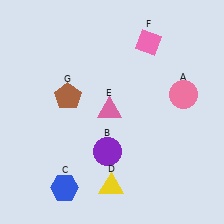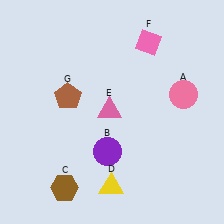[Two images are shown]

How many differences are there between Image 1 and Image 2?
There is 1 difference between the two images.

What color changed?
The hexagon (C) changed from blue in Image 1 to brown in Image 2.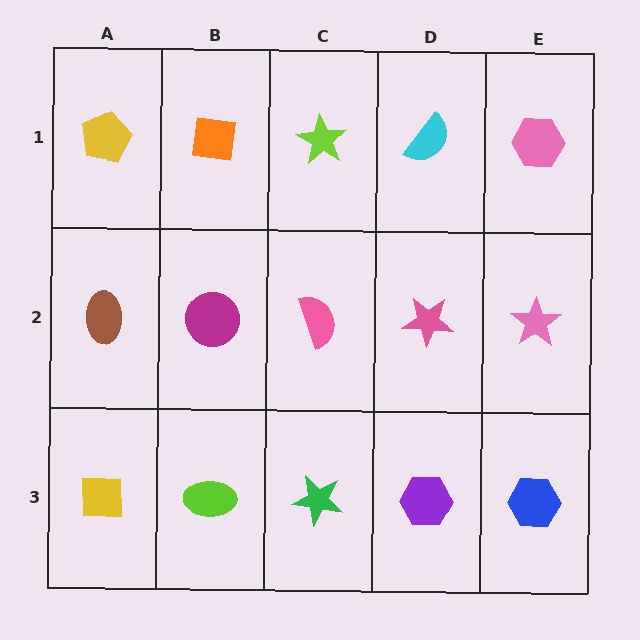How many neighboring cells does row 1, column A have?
2.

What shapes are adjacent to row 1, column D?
A pink star (row 2, column D), a lime star (row 1, column C), a pink hexagon (row 1, column E).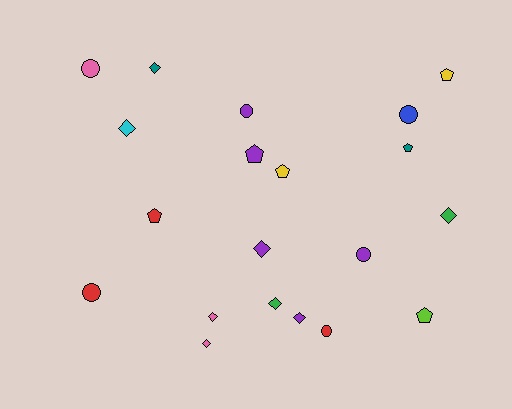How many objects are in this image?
There are 20 objects.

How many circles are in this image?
There are 6 circles.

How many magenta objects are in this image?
There are no magenta objects.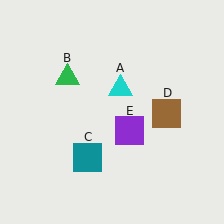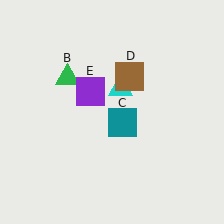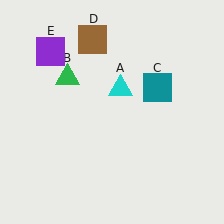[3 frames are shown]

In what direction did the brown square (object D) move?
The brown square (object D) moved up and to the left.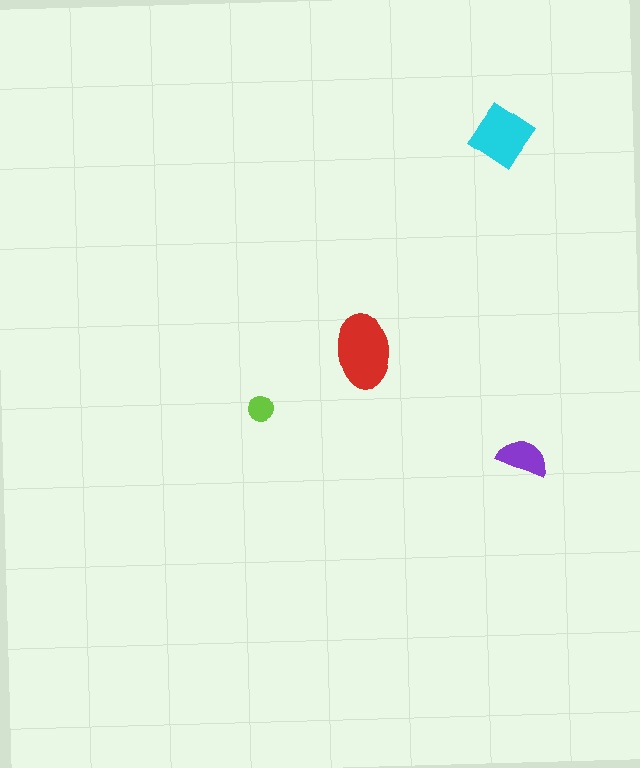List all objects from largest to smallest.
The red ellipse, the cyan diamond, the purple semicircle, the lime circle.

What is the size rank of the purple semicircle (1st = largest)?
3rd.